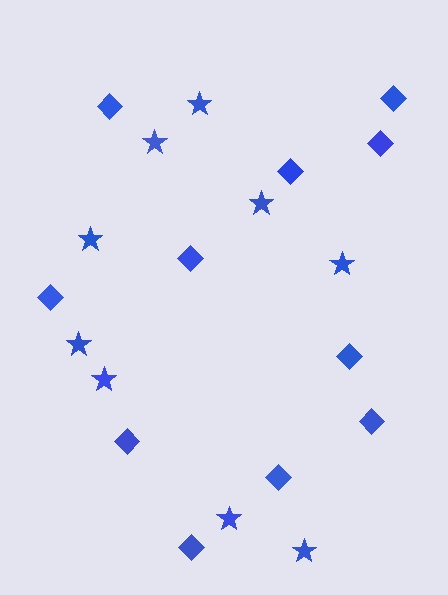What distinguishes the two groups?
There are 2 groups: one group of stars (9) and one group of diamonds (11).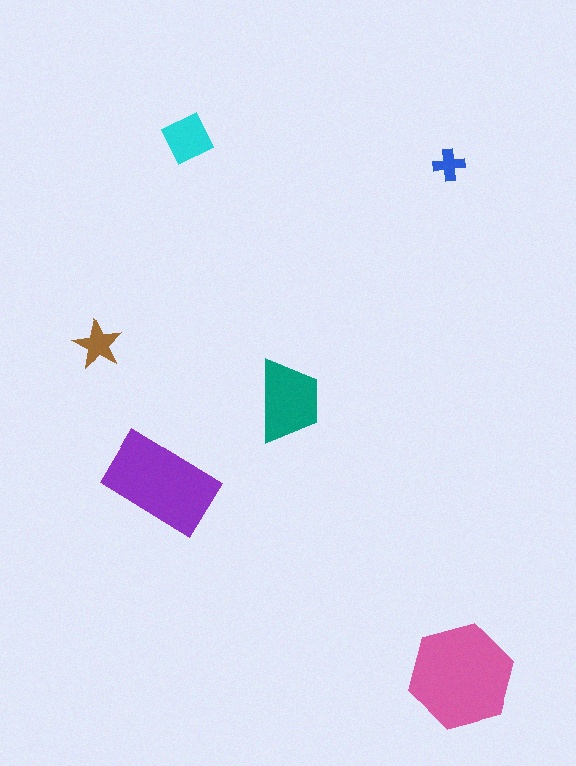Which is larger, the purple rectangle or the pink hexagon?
The pink hexagon.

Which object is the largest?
The pink hexagon.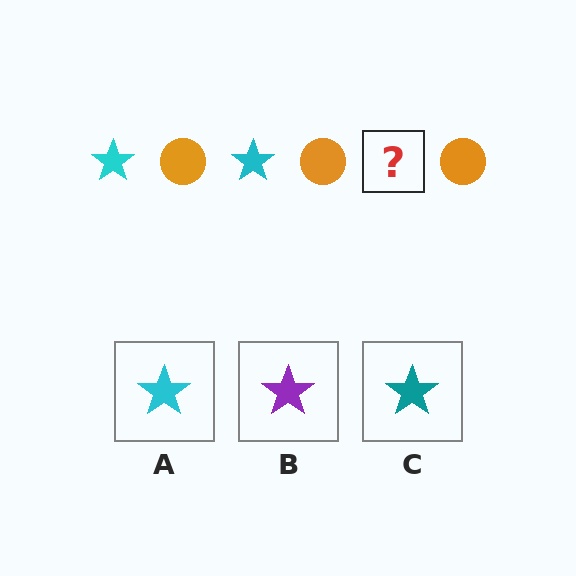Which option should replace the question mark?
Option A.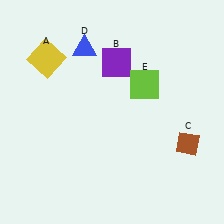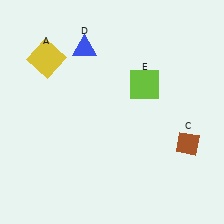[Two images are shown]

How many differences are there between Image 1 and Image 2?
There is 1 difference between the two images.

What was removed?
The purple square (B) was removed in Image 2.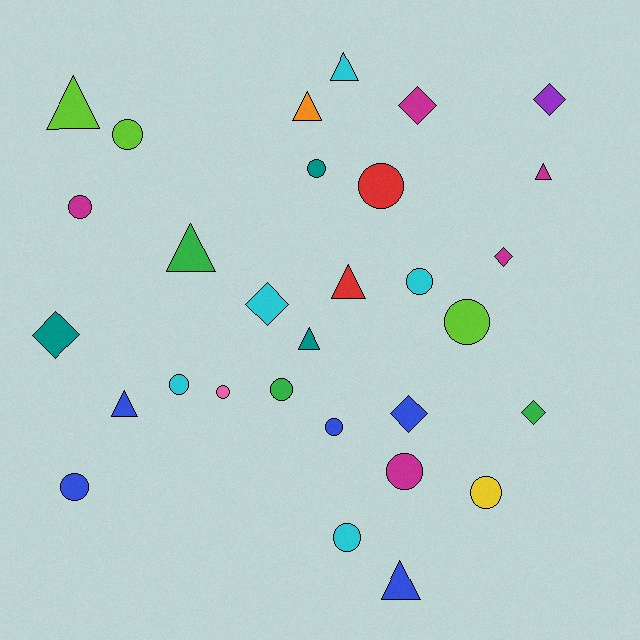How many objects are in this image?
There are 30 objects.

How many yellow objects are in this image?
There is 1 yellow object.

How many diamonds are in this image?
There are 7 diamonds.